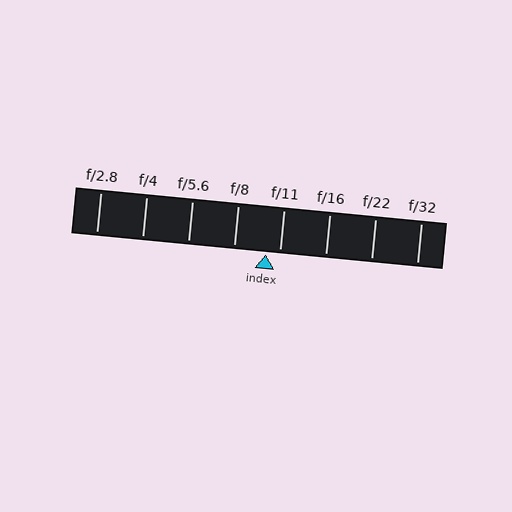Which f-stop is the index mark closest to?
The index mark is closest to f/11.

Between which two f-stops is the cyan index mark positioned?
The index mark is between f/8 and f/11.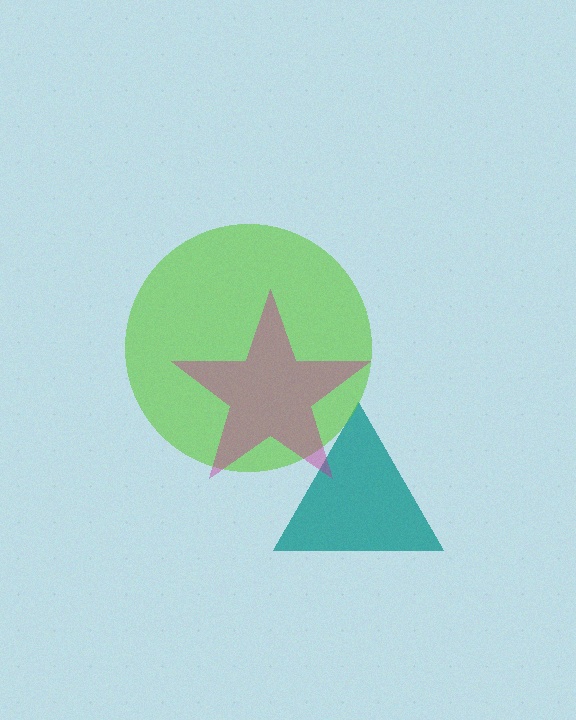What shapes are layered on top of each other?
The layered shapes are: a teal triangle, a lime circle, a magenta star.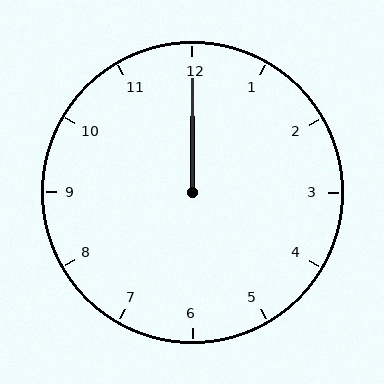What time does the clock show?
12:00.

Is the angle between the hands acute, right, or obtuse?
It is acute.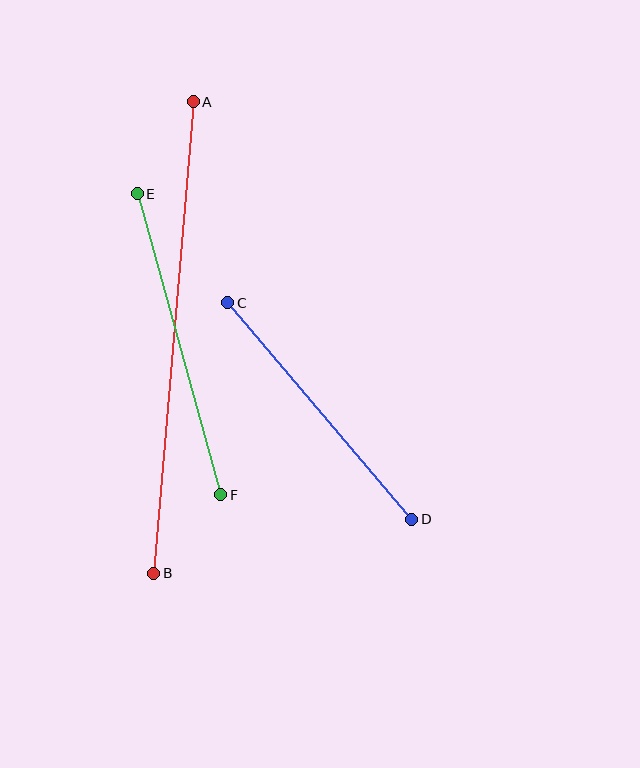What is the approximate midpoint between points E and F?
The midpoint is at approximately (179, 344) pixels.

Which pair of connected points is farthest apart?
Points A and B are farthest apart.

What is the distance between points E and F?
The distance is approximately 312 pixels.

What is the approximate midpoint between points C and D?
The midpoint is at approximately (320, 411) pixels.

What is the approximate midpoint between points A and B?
The midpoint is at approximately (174, 337) pixels.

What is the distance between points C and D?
The distance is approximately 284 pixels.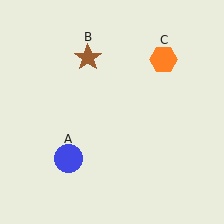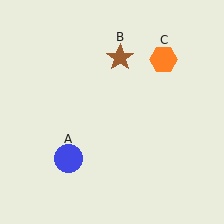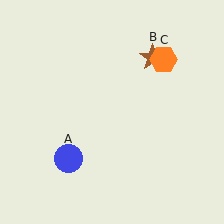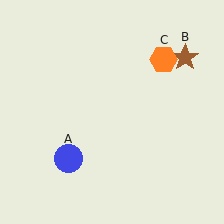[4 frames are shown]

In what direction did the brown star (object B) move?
The brown star (object B) moved right.